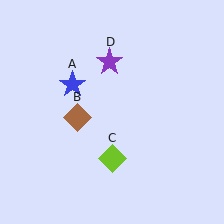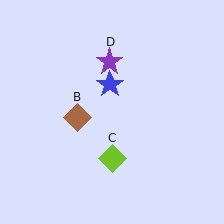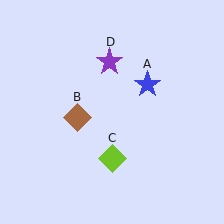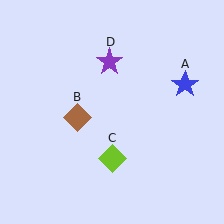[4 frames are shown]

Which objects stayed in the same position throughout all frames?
Brown diamond (object B) and lime diamond (object C) and purple star (object D) remained stationary.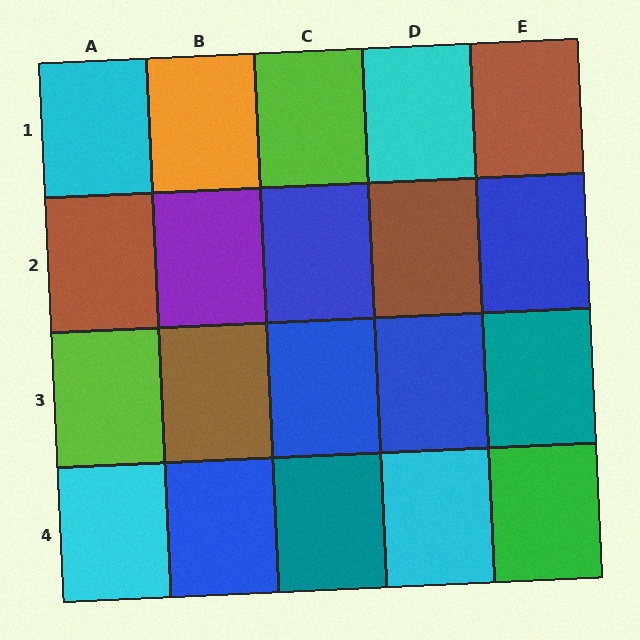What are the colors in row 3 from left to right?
Lime, brown, blue, blue, teal.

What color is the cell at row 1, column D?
Cyan.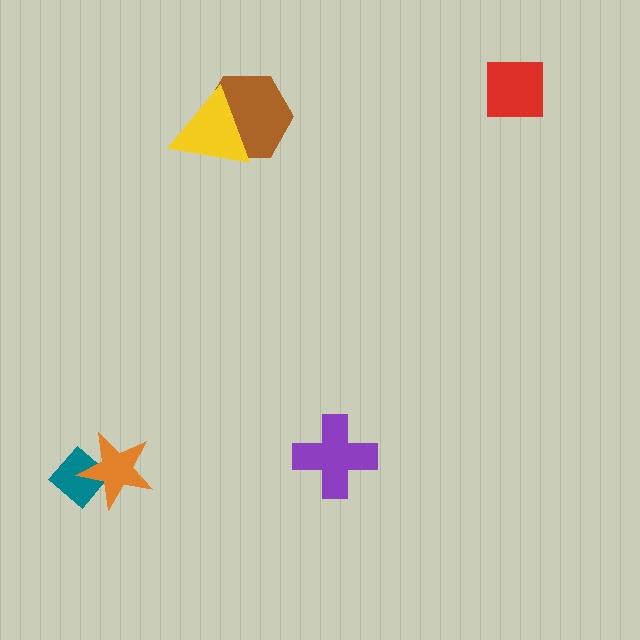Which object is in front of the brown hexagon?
The yellow triangle is in front of the brown hexagon.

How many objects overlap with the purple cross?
0 objects overlap with the purple cross.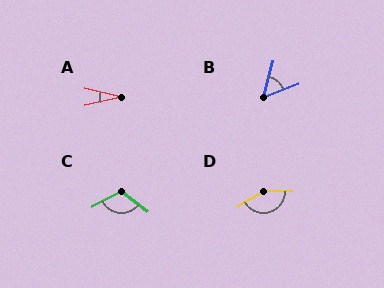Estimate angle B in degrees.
Approximately 55 degrees.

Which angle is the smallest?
A, at approximately 26 degrees.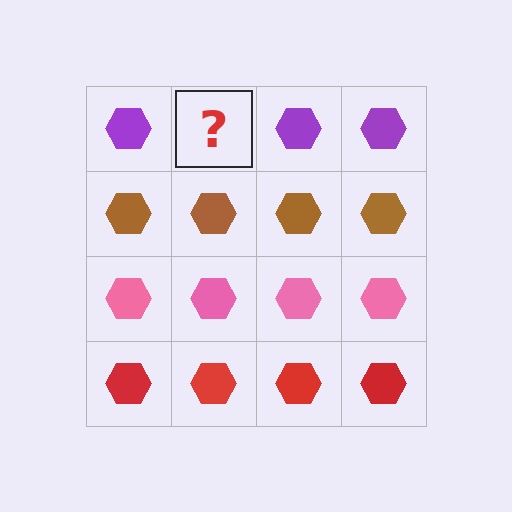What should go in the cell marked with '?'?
The missing cell should contain a purple hexagon.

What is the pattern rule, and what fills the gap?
The rule is that each row has a consistent color. The gap should be filled with a purple hexagon.